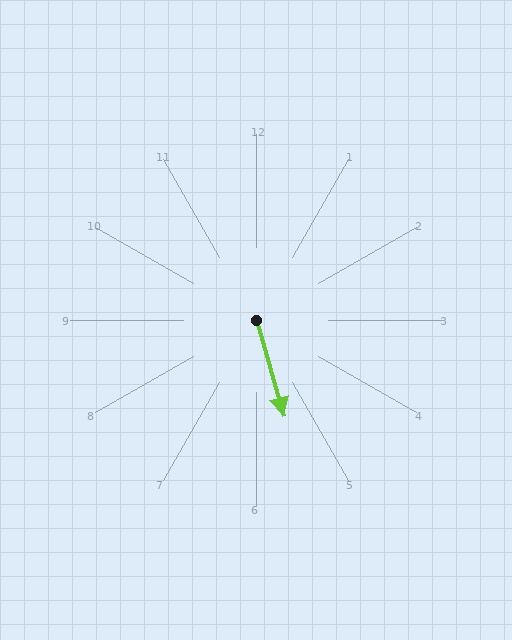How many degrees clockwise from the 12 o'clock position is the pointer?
Approximately 164 degrees.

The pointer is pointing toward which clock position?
Roughly 5 o'clock.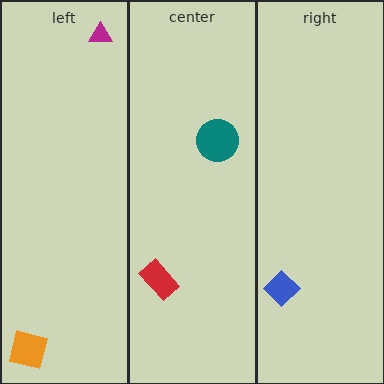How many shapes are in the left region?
2.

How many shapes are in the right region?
1.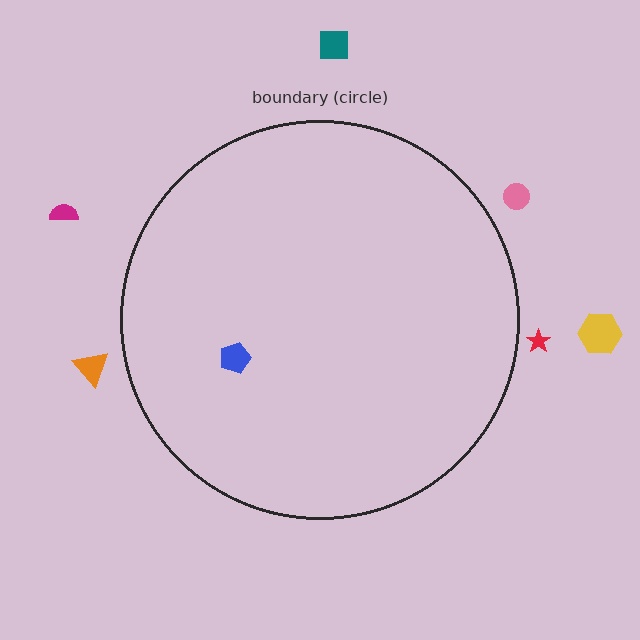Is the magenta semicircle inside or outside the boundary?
Outside.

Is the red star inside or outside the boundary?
Outside.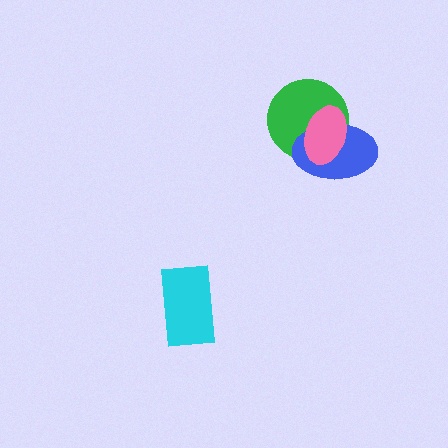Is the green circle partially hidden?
Yes, it is partially covered by another shape.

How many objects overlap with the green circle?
2 objects overlap with the green circle.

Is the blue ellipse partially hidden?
Yes, it is partially covered by another shape.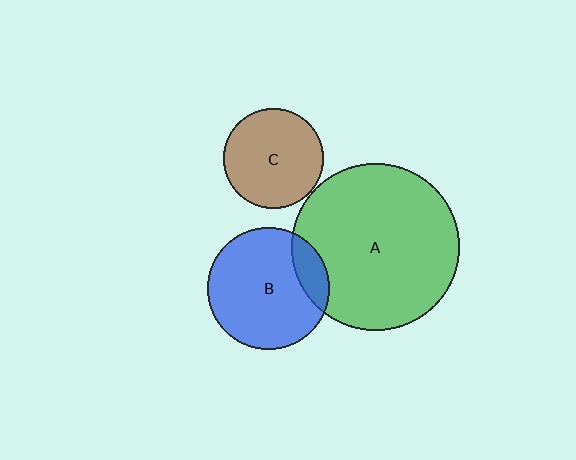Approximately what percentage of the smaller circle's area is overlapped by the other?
Approximately 15%.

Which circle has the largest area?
Circle A (green).